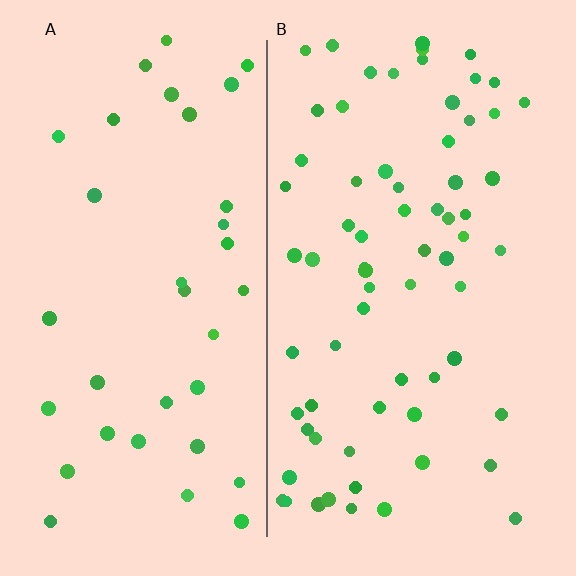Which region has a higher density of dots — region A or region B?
B (the right).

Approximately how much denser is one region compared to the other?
Approximately 1.9× — region B over region A.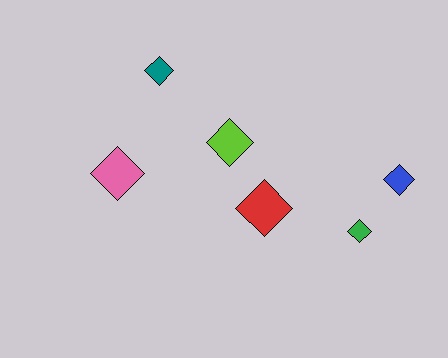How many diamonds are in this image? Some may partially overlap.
There are 6 diamonds.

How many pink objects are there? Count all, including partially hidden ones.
There is 1 pink object.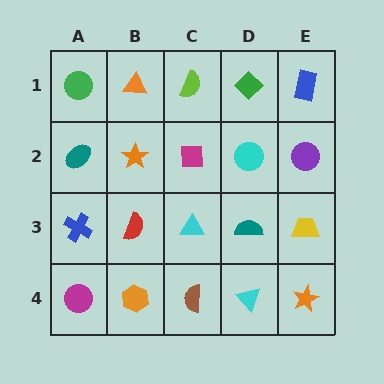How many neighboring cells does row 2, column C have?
4.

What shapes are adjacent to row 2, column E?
A blue rectangle (row 1, column E), a yellow trapezoid (row 3, column E), a cyan circle (row 2, column D).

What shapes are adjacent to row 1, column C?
A magenta square (row 2, column C), an orange triangle (row 1, column B), a green diamond (row 1, column D).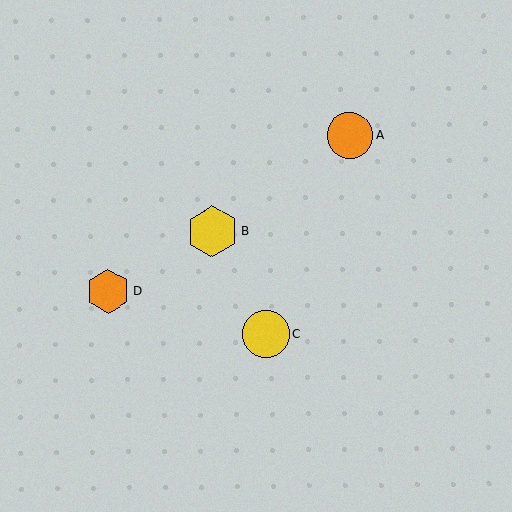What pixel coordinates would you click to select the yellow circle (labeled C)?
Click at (266, 334) to select the yellow circle C.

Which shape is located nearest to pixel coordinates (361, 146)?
The orange circle (labeled A) at (350, 135) is nearest to that location.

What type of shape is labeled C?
Shape C is a yellow circle.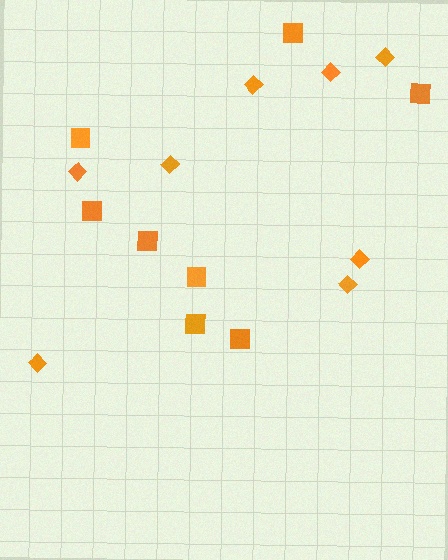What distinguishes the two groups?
There are 2 groups: one group of squares (8) and one group of diamonds (8).